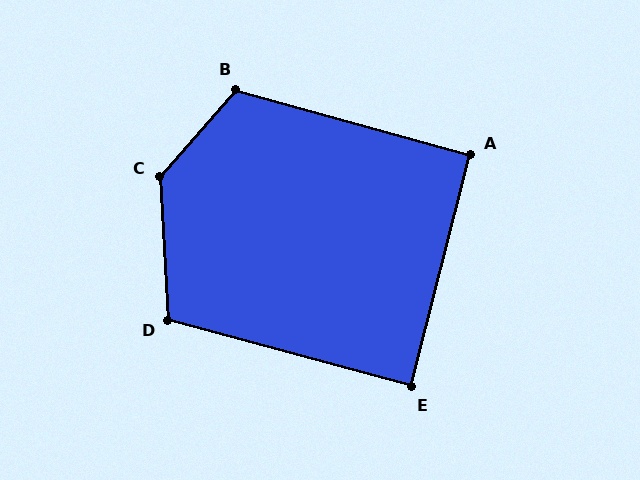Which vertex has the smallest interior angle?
E, at approximately 89 degrees.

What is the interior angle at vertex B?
Approximately 116 degrees (obtuse).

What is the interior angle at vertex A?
Approximately 91 degrees (approximately right).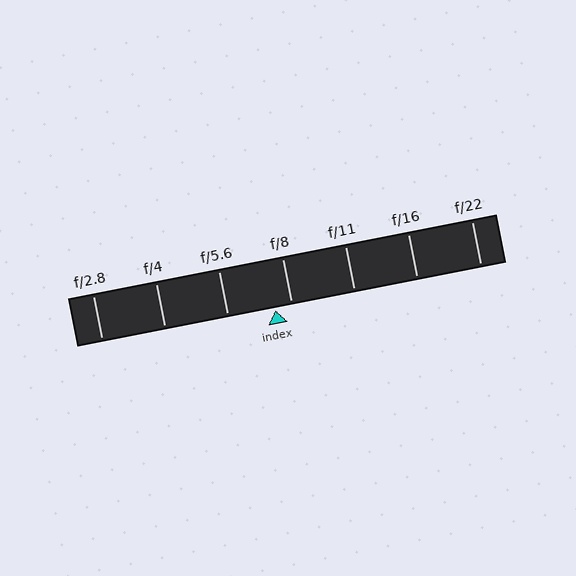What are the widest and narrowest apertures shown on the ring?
The widest aperture shown is f/2.8 and the narrowest is f/22.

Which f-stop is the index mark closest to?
The index mark is closest to f/8.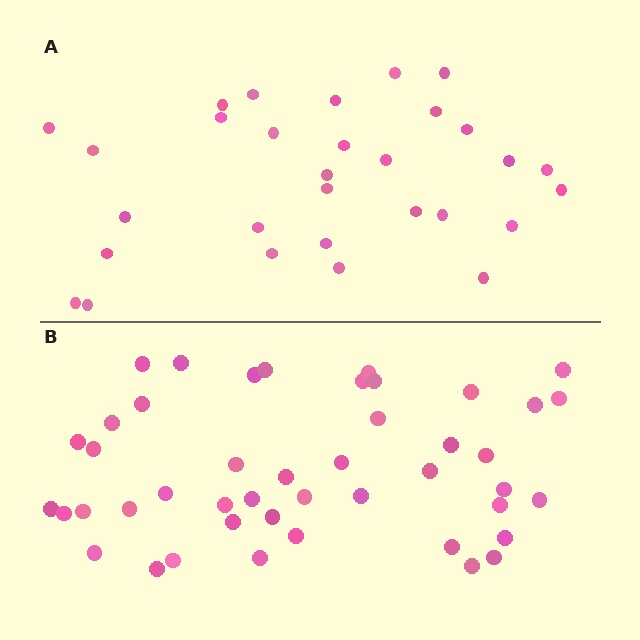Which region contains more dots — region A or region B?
Region B (the bottom region) has more dots.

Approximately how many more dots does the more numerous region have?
Region B has approximately 15 more dots than region A.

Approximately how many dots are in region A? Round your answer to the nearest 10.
About 30 dots.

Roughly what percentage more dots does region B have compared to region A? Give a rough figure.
About 50% more.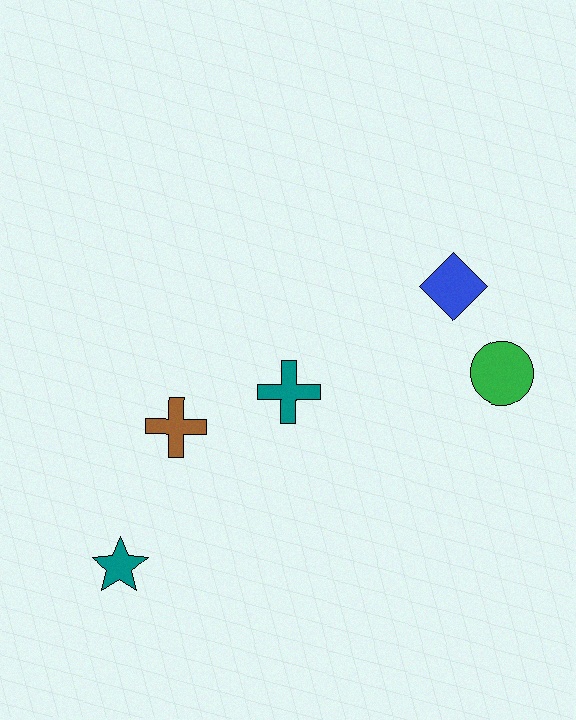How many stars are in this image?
There is 1 star.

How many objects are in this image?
There are 5 objects.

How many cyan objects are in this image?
There are no cyan objects.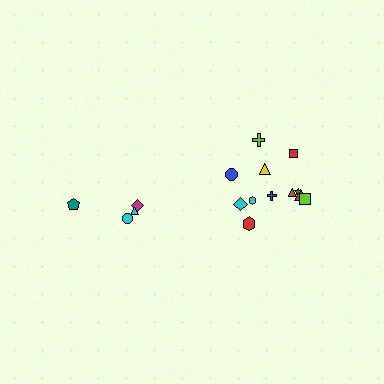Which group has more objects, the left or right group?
The right group.